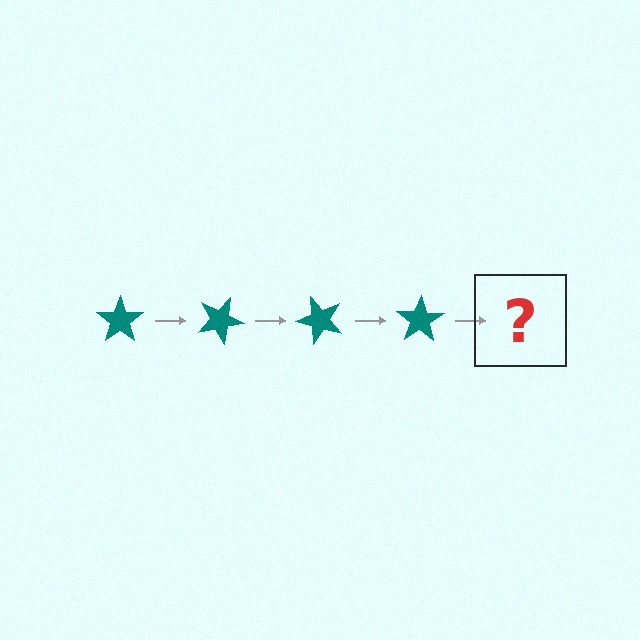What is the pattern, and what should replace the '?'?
The pattern is that the star rotates 25 degrees each step. The '?' should be a teal star rotated 100 degrees.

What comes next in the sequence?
The next element should be a teal star rotated 100 degrees.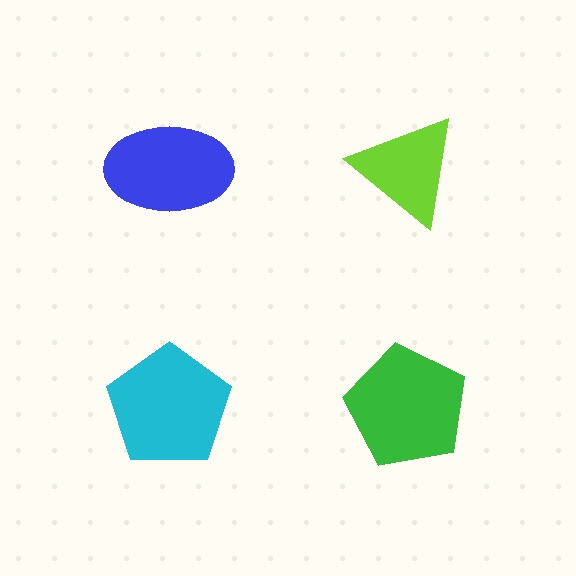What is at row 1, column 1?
A blue ellipse.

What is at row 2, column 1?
A cyan pentagon.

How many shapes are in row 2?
2 shapes.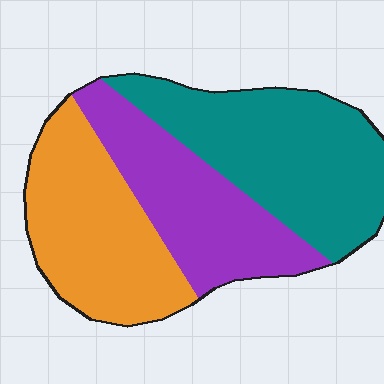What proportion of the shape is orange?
Orange covers about 35% of the shape.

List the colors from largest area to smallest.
From largest to smallest: teal, orange, purple.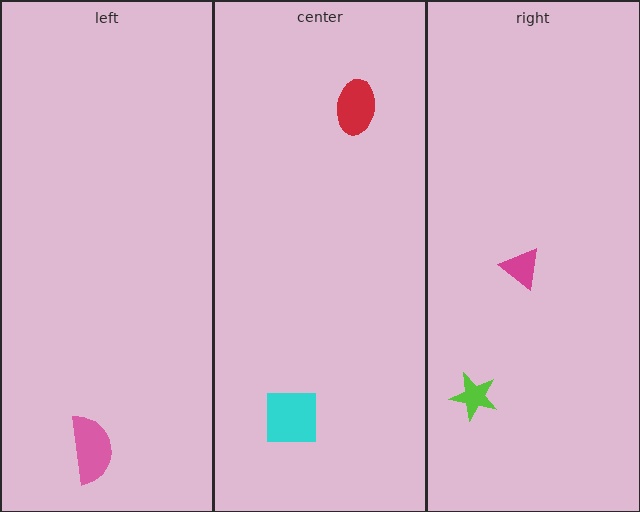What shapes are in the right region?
The magenta triangle, the lime star.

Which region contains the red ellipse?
The center region.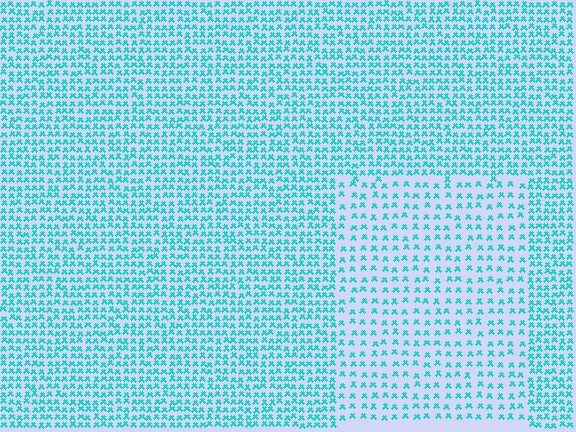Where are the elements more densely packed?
The elements are more densely packed outside the rectangle boundary.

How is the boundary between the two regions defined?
The boundary is defined by a change in element density (approximately 1.9x ratio). All elements are the same color, size, and shape.